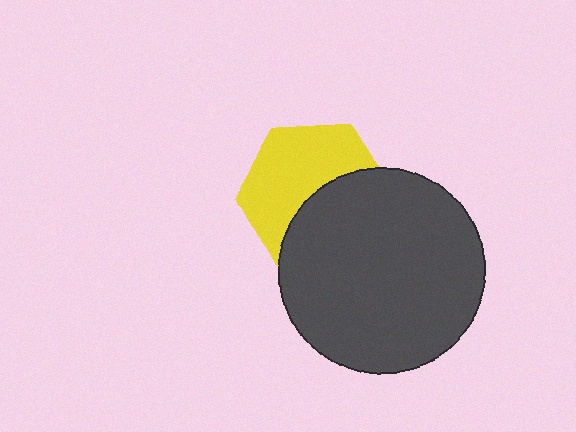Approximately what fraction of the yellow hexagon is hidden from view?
Roughly 45% of the yellow hexagon is hidden behind the dark gray circle.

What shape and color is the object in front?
The object in front is a dark gray circle.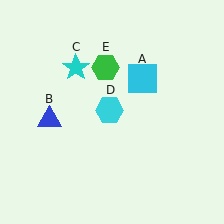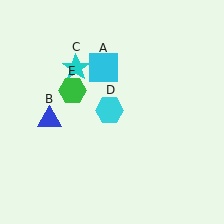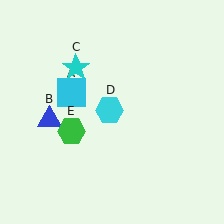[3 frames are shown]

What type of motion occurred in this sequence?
The cyan square (object A), green hexagon (object E) rotated counterclockwise around the center of the scene.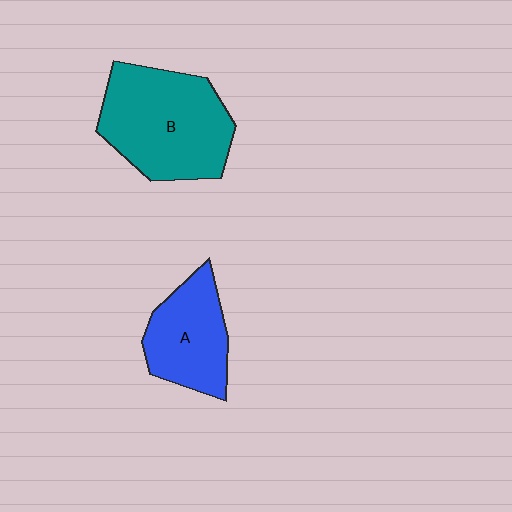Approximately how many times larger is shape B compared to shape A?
Approximately 1.6 times.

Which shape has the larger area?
Shape B (teal).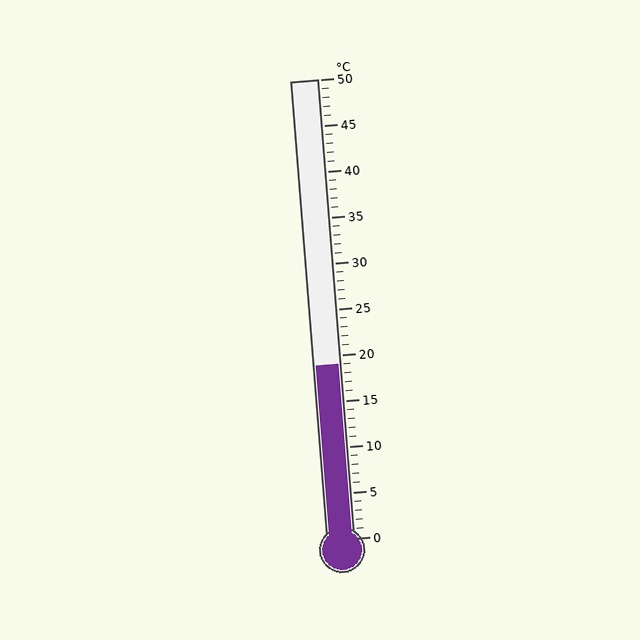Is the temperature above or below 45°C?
The temperature is below 45°C.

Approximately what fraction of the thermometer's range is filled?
The thermometer is filled to approximately 40% of its range.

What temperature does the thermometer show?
The thermometer shows approximately 19°C.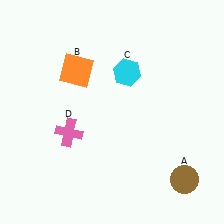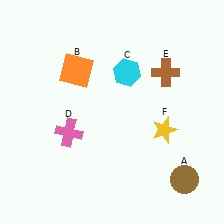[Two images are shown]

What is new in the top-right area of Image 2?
A brown cross (E) was added in the top-right area of Image 2.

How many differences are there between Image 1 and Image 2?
There are 2 differences between the two images.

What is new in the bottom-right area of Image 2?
A yellow star (F) was added in the bottom-right area of Image 2.